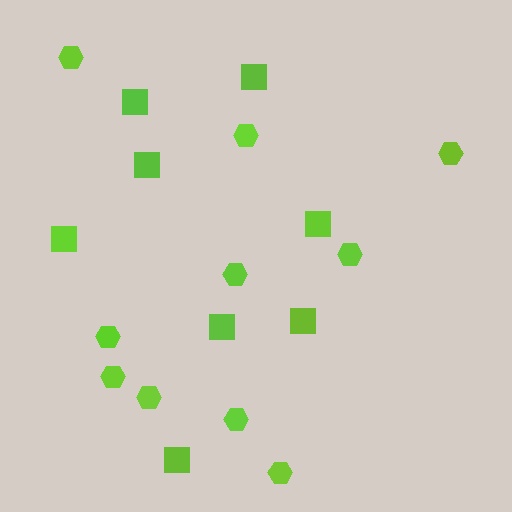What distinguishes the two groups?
There are 2 groups: one group of hexagons (10) and one group of squares (8).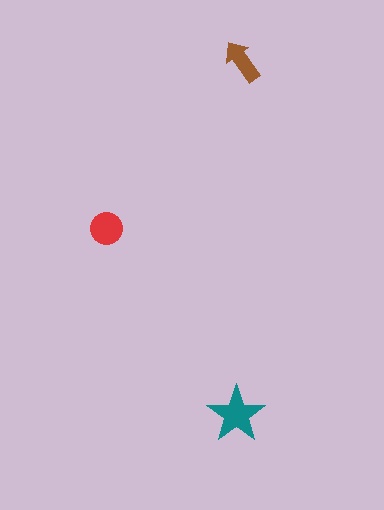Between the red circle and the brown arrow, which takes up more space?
The red circle.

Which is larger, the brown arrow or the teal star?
The teal star.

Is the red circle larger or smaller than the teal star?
Smaller.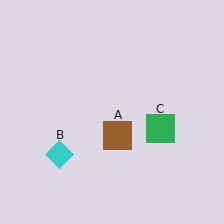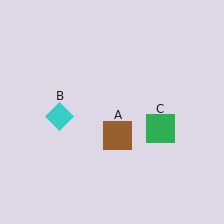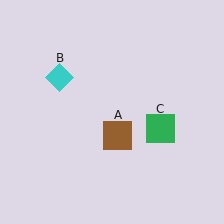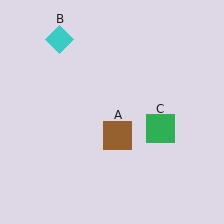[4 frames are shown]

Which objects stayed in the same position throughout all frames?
Brown square (object A) and green square (object C) remained stationary.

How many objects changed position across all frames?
1 object changed position: cyan diamond (object B).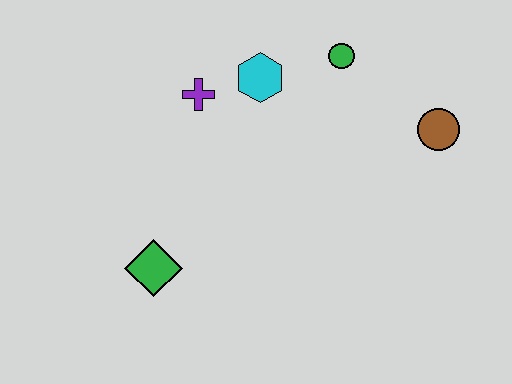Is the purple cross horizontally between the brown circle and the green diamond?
Yes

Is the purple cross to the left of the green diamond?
No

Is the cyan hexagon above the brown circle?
Yes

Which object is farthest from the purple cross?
The brown circle is farthest from the purple cross.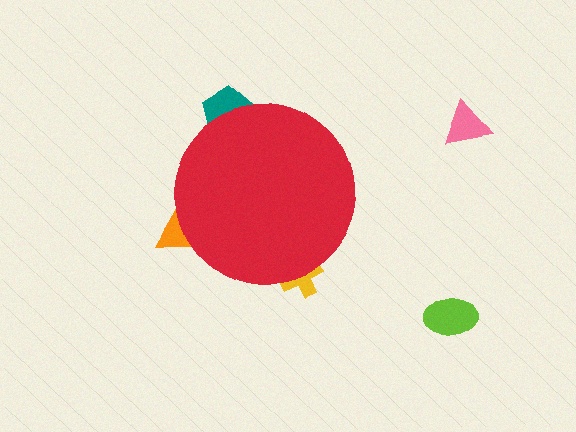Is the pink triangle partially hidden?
No, the pink triangle is fully visible.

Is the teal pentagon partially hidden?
Yes, the teal pentagon is partially hidden behind the red circle.